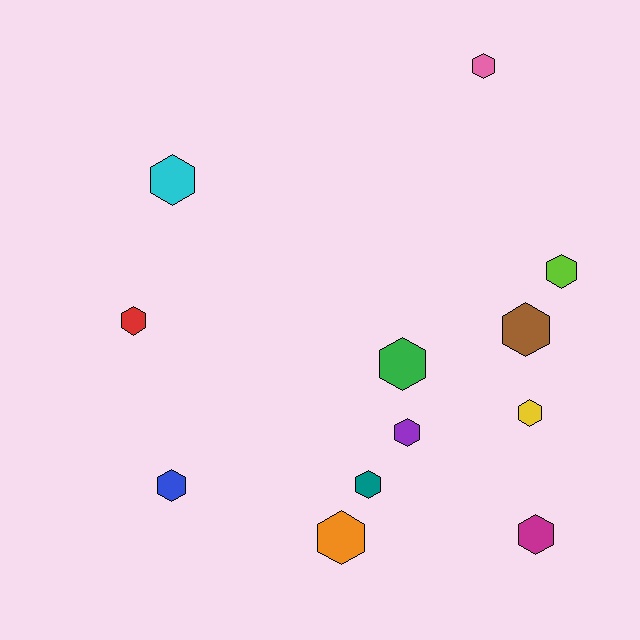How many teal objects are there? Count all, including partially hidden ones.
There is 1 teal object.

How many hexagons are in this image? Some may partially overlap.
There are 12 hexagons.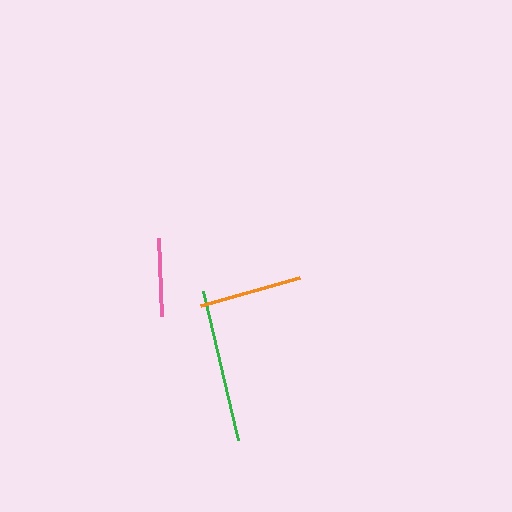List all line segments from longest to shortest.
From longest to shortest: green, orange, pink.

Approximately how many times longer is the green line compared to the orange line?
The green line is approximately 1.5 times the length of the orange line.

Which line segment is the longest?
The green line is the longest at approximately 154 pixels.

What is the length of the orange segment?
The orange segment is approximately 103 pixels long.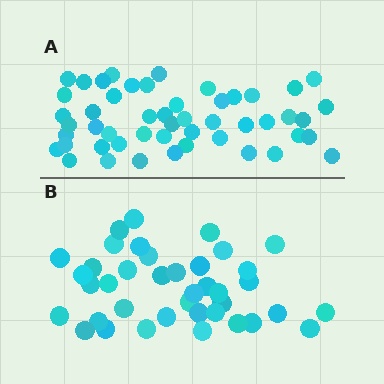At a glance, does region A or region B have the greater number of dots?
Region A (the top region) has more dots.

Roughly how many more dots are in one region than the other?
Region A has roughly 12 or so more dots than region B.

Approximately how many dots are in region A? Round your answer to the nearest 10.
About 50 dots.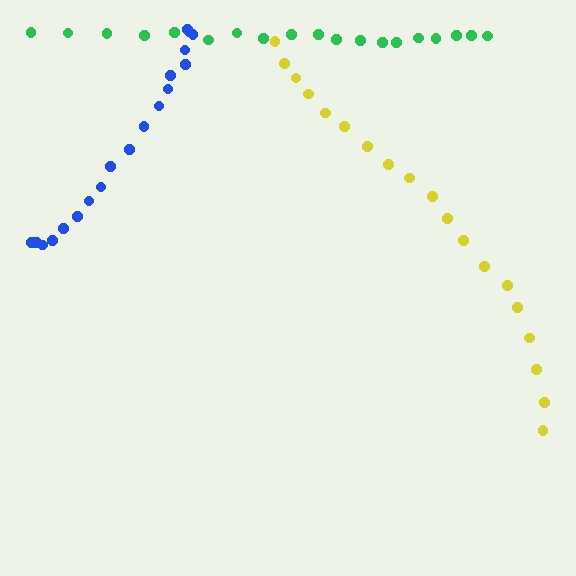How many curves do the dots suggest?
There are 3 distinct paths.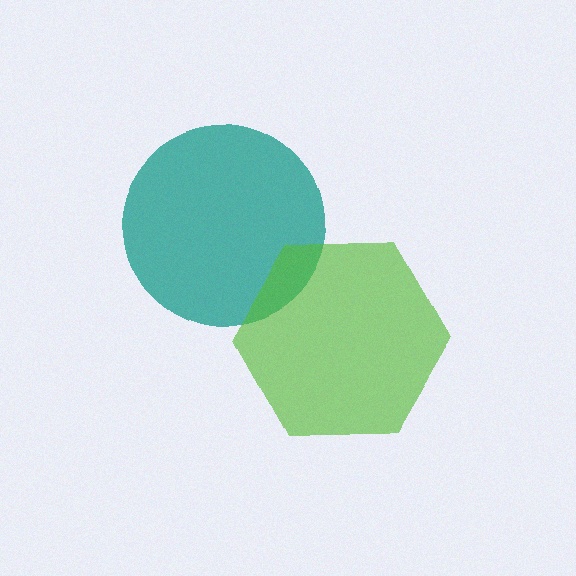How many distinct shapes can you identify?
There are 2 distinct shapes: a teal circle, a lime hexagon.